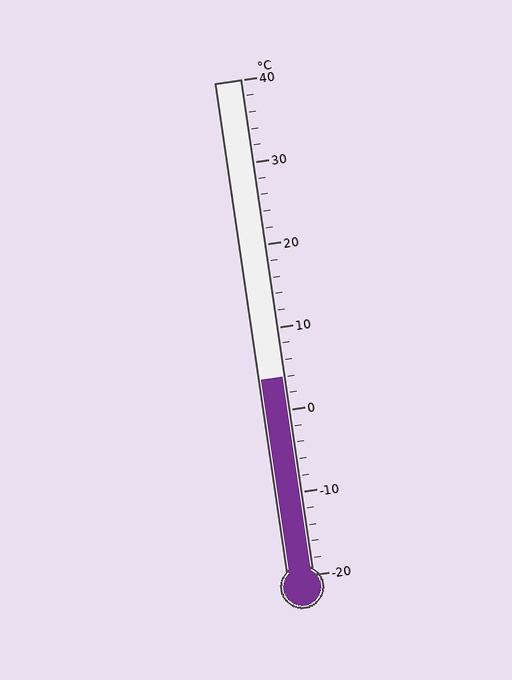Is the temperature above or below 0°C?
The temperature is above 0°C.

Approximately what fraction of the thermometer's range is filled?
The thermometer is filled to approximately 40% of its range.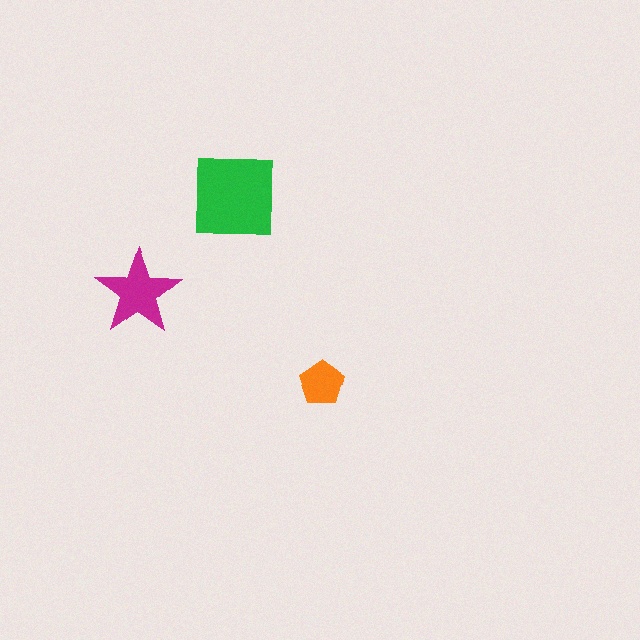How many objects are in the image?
There are 3 objects in the image.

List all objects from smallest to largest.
The orange pentagon, the magenta star, the green square.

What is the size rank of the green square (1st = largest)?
1st.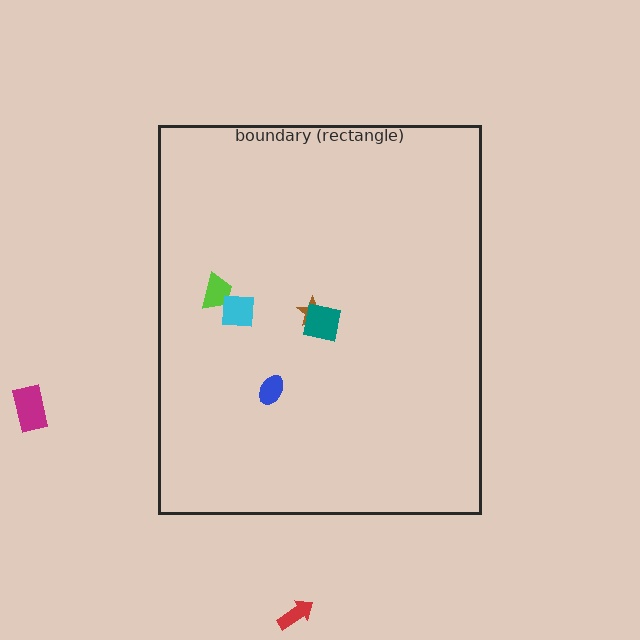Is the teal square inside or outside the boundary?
Inside.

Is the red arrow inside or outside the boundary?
Outside.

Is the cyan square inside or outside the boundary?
Inside.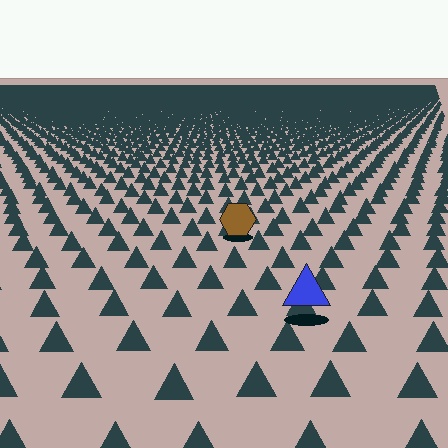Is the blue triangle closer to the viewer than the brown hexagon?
Yes. The blue triangle is closer — you can tell from the texture gradient: the ground texture is coarser near it.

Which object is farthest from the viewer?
The brown hexagon is farthest from the viewer. It appears smaller and the ground texture around it is denser.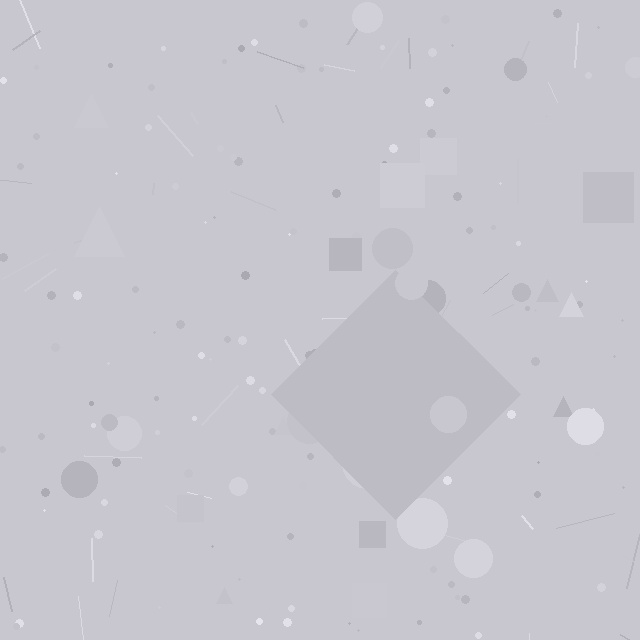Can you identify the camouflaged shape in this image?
The camouflaged shape is a diamond.